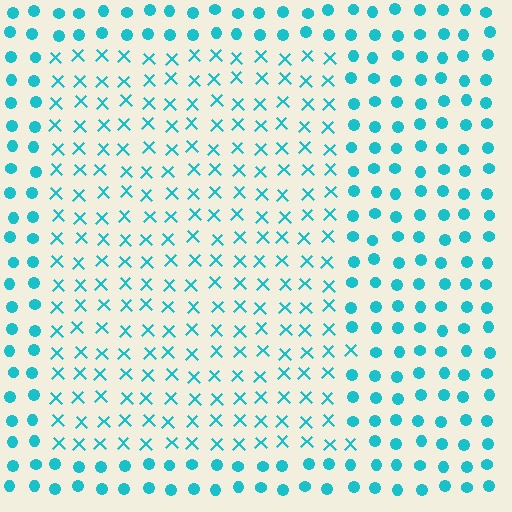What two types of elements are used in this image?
The image uses X marks inside the rectangle region and circles outside it.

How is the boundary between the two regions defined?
The boundary is defined by a change in element shape: X marks inside vs. circles outside. All elements share the same color and spacing.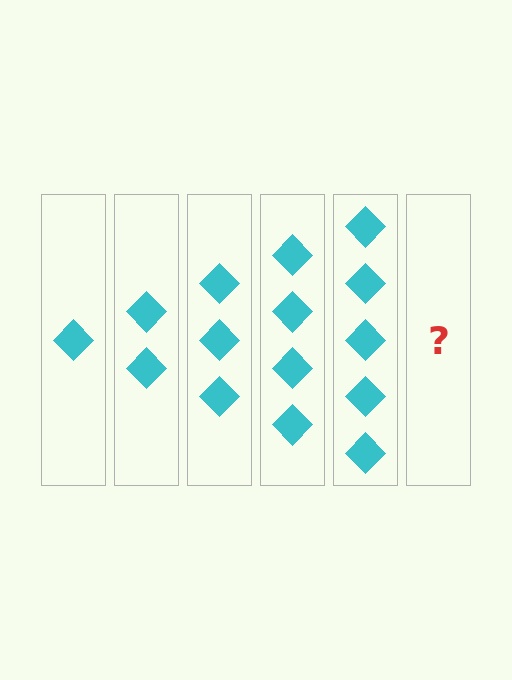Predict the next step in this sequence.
The next step is 6 diamonds.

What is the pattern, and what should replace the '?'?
The pattern is that each step adds one more diamond. The '?' should be 6 diamonds.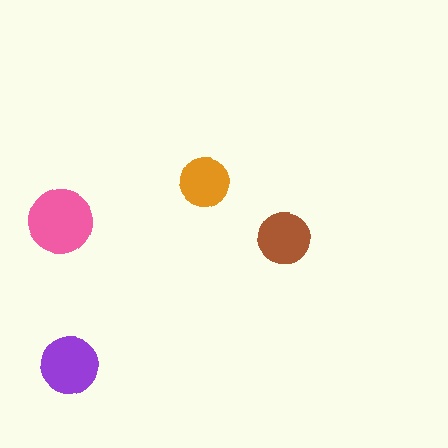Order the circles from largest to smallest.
the pink one, the purple one, the brown one, the orange one.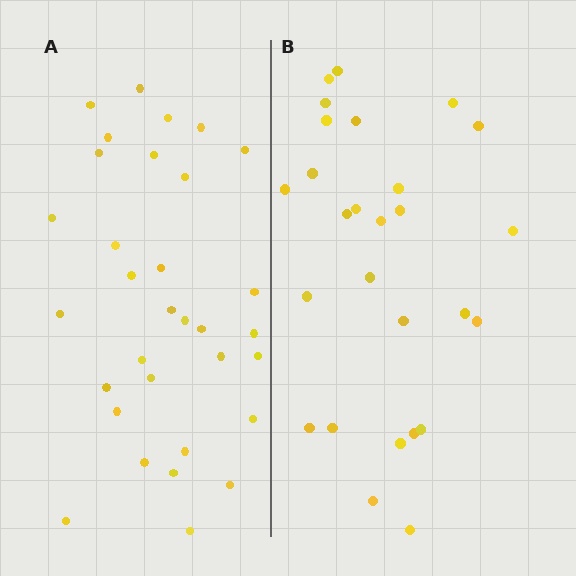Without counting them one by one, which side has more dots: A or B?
Region A (the left region) has more dots.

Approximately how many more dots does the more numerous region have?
Region A has about 5 more dots than region B.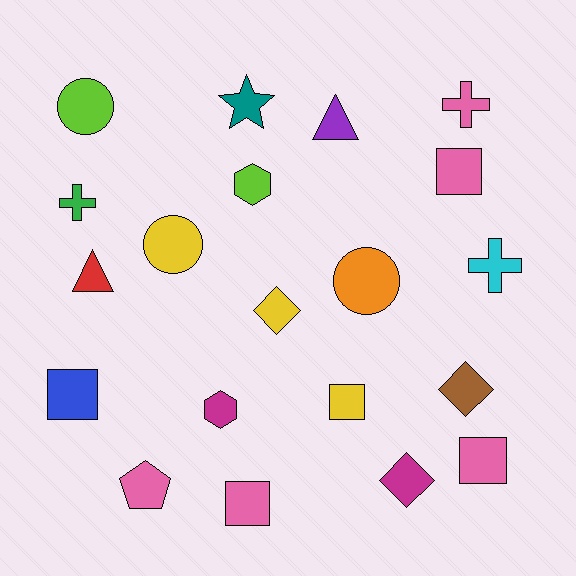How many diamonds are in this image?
There are 3 diamonds.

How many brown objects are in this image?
There is 1 brown object.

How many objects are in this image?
There are 20 objects.